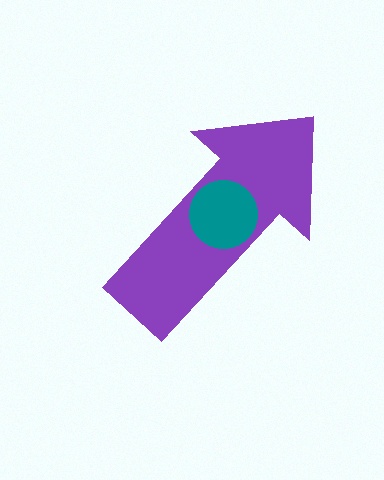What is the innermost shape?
The teal circle.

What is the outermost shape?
The purple arrow.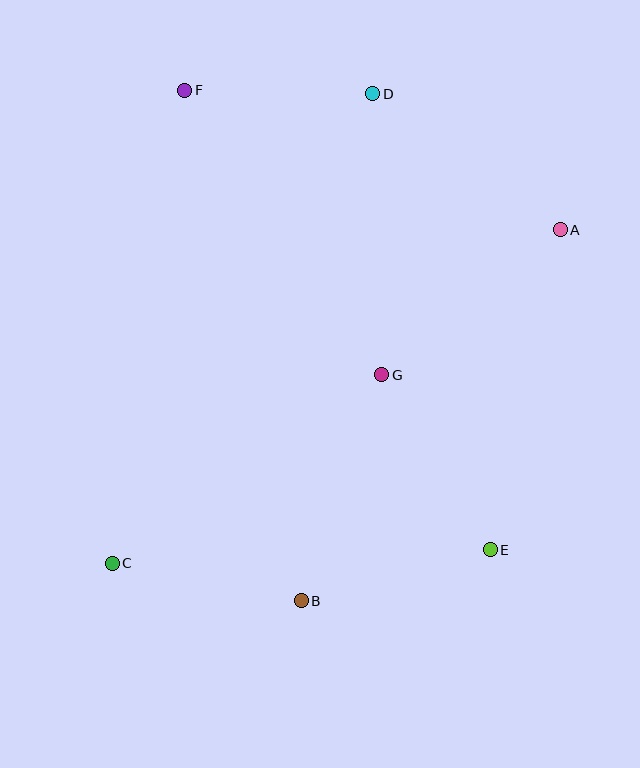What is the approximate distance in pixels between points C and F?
The distance between C and F is approximately 479 pixels.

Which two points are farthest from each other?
Points A and C are farthest from each other.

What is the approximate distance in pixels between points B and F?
The distance between B and F is approximately 524 pixels.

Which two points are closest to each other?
Points D and F are closest to each other.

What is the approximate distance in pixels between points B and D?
The distance between B and D is approximately 512 pixels.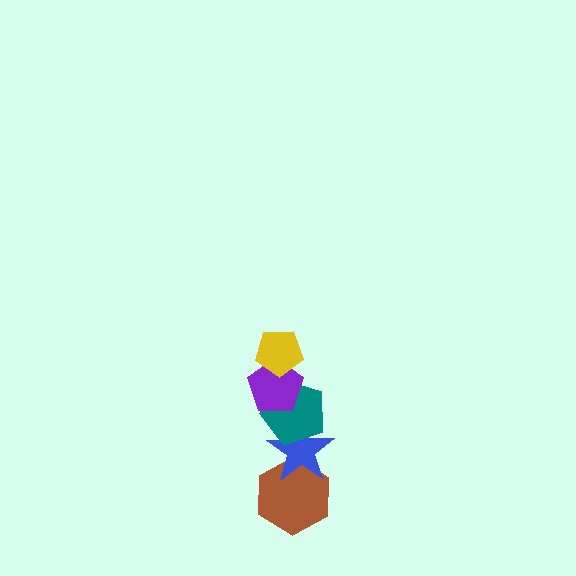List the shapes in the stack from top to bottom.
From top to bottom: the yellow pentagon, the purple pentagon, the teal pentagon, the blue star, the brown hexagon.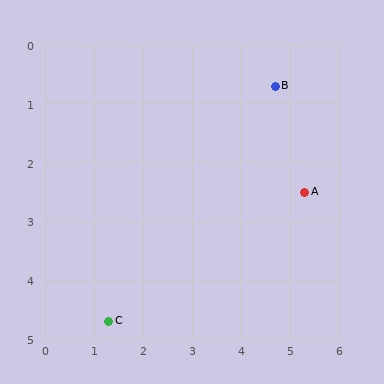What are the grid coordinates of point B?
Point B is at approximately (4.7, 0.7).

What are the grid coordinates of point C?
Point C is at approximately (1.3, 4.7).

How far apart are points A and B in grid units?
Points A and B are about 1.9 grid units apart.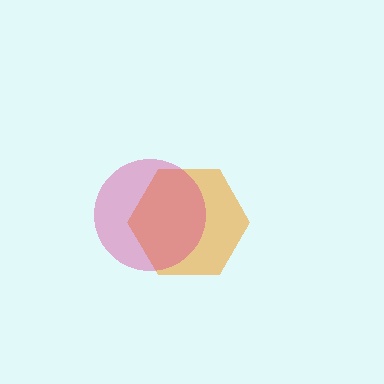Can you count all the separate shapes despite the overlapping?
Yes, there are 2 separate shapes.